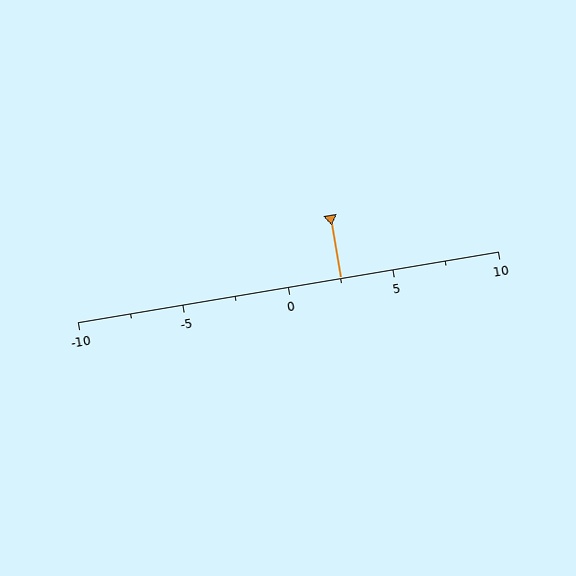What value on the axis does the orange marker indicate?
The marker indicates approximately 2.5.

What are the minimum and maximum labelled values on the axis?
The axis runs from -10 to 10.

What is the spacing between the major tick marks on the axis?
The major ticks are spaced 5 apart.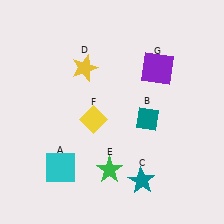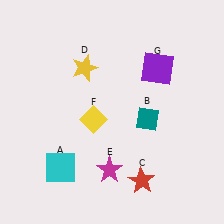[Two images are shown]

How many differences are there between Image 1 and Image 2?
There are 2 differences between the two images.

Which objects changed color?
C changed from teal to red. E changed from green to magenta.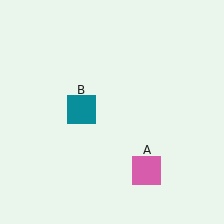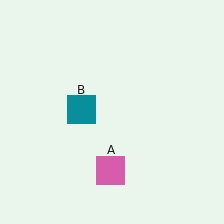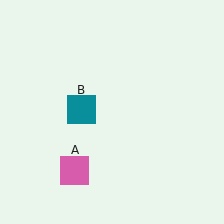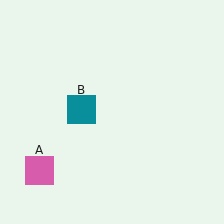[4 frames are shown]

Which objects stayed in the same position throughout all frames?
Teal square (object B) remained stationary.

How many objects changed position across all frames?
1 object changed position: pink square (object A).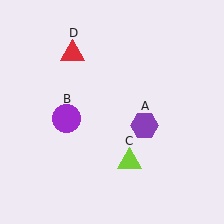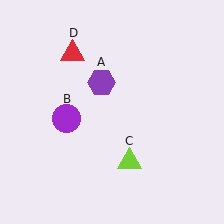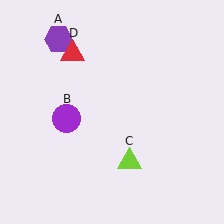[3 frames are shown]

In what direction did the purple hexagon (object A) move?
The purple hexagon (object A) moved up and to the left.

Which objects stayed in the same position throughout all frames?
Purple circle (object B) and lime triangle (object C) and red triangle (object D) remained stationary.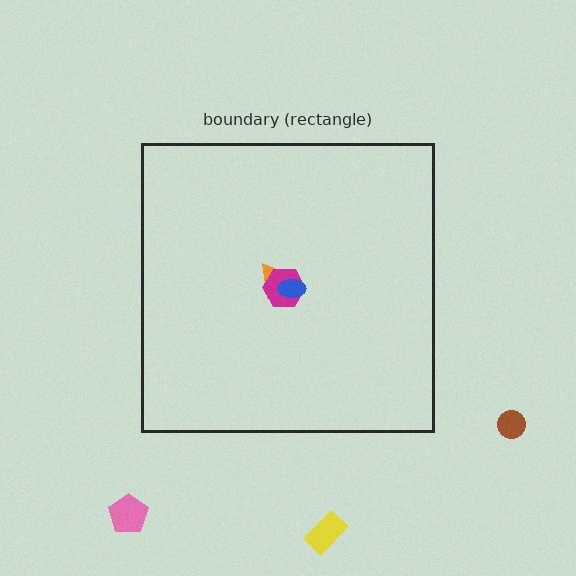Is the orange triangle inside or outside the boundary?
Inside.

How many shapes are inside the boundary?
3 inside, 3 outside.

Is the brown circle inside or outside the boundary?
Outside.